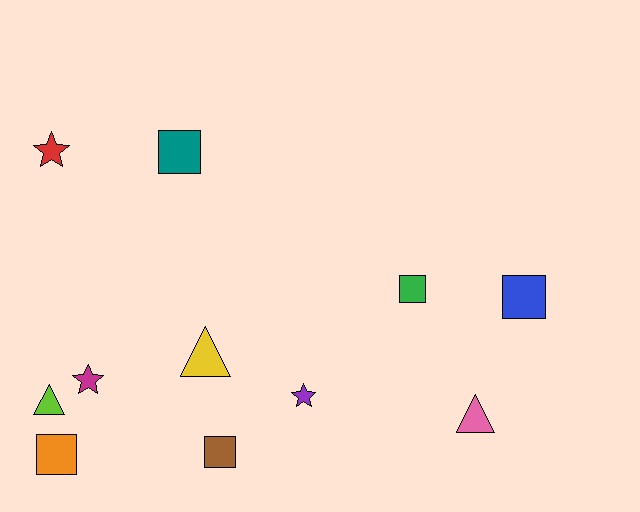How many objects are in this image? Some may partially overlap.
There are 11 objects.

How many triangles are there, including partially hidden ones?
There are 3 triangles.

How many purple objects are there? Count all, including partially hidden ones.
There is 1 purple object.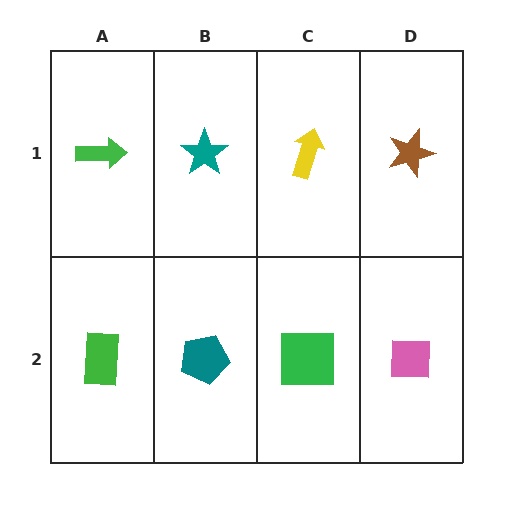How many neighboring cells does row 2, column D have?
2.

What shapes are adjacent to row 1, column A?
A green rectangle (row 2, column A), a teal star (row 1, column B).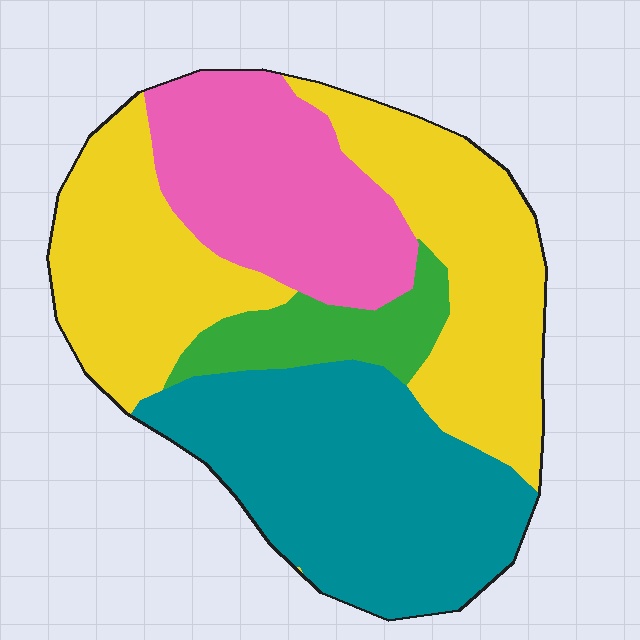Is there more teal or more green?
Teal.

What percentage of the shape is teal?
Teal takes up about one third (1/3) of the shape.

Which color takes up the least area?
Green, at roughly 10%.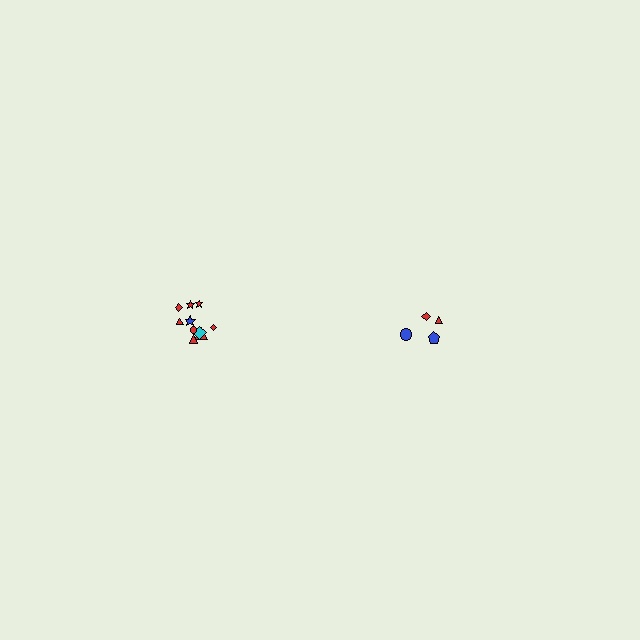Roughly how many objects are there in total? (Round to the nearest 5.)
Roughly 15 objects in total.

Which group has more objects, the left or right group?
The left group.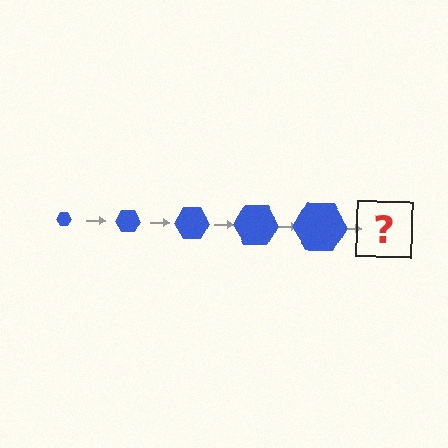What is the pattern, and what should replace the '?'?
The pattern is that the hexagon gets progressively larger each step. The '?' should be a blue hexagon, larger than the previous one.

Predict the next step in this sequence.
The next step is a blue hexagon, larger than the previous one.